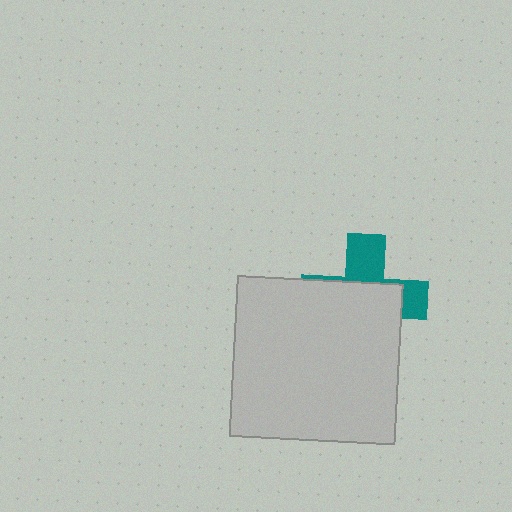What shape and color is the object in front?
The object in front is a light gray rectangle.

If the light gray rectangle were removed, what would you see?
You would see the complete teal cross.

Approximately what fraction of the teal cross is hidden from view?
Roughly 64% of the teal cross is hidden behind the light gray rectangle.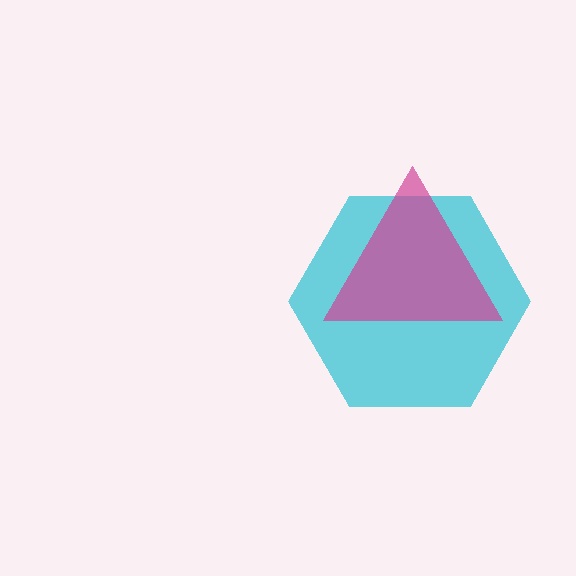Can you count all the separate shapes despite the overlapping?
Yes, there are 2 separate shapes.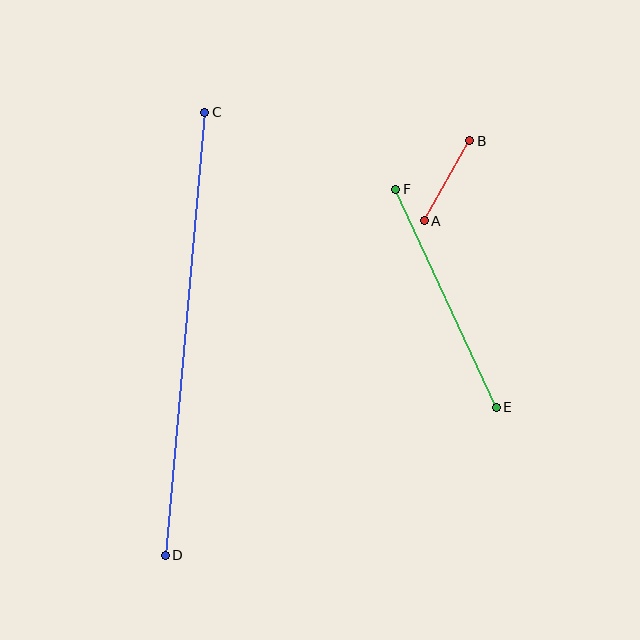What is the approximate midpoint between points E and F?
The midpoint is at approximately (446, 298) pixels.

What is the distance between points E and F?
The distance is approximately 240 pixels.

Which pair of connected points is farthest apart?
Points C and D are farthest apart.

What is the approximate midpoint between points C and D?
The midpoint is at approximately (185, 334) pixels.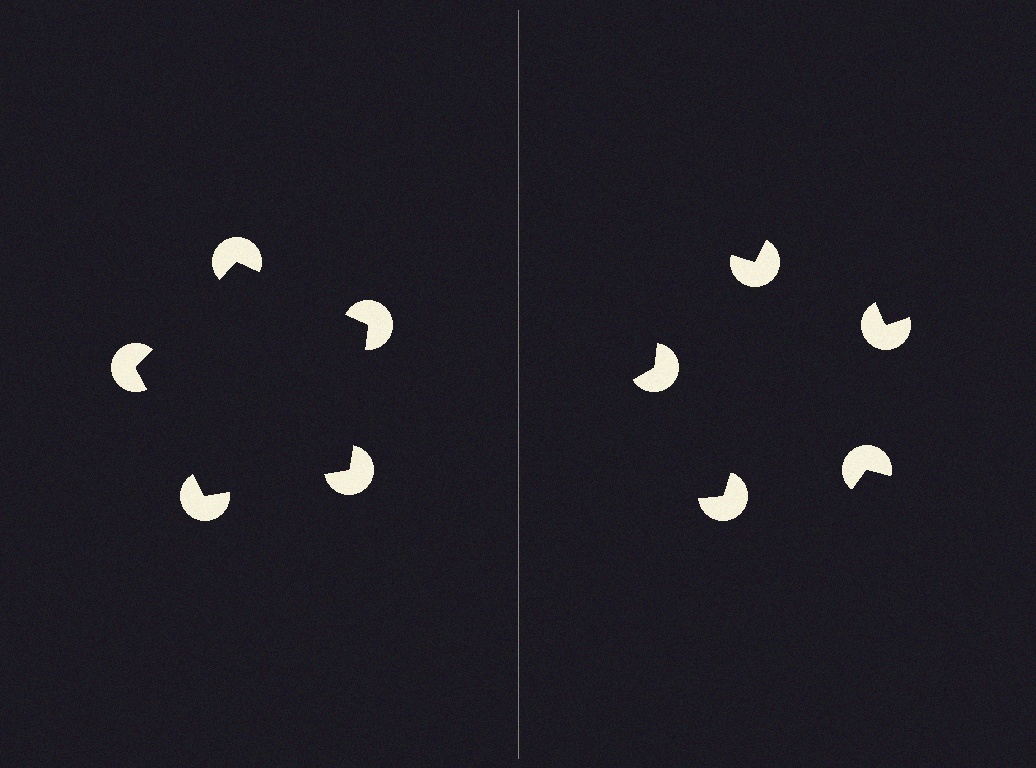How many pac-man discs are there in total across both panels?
10 — 5 on each side.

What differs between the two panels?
The pac-man discs are positioned identically on both sides; only the wedge orientations differ. On the left they align to a pentagon; on the right they are misaligned.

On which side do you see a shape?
An illusory pentagon appears on the left side. On the right side the wedge cuts are rotated, so no coherent shape forms.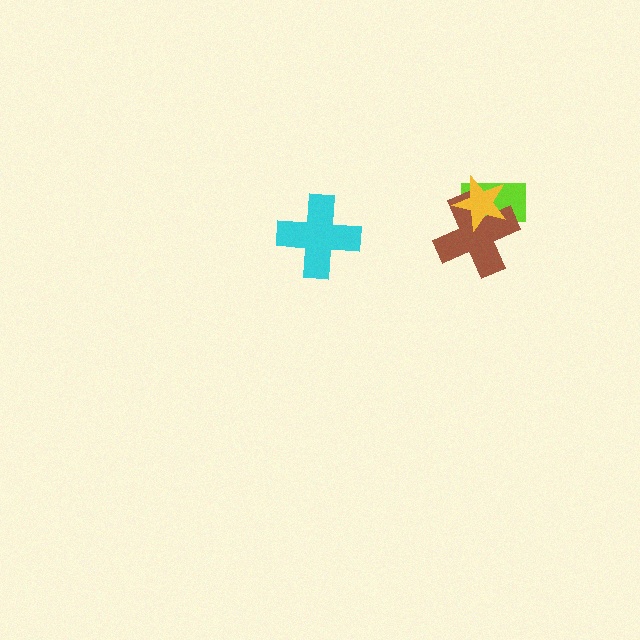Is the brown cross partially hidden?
Yes, it is partially covered by another shape.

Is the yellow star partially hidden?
No, no other shape covers it.